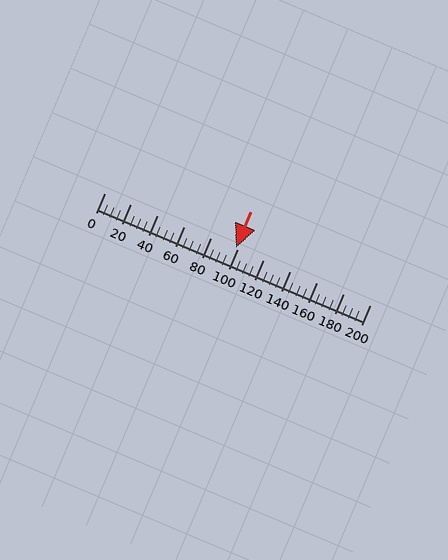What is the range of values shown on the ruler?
The ruler shows values from 0 to 200.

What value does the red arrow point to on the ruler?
The red arrow points to approximately 99.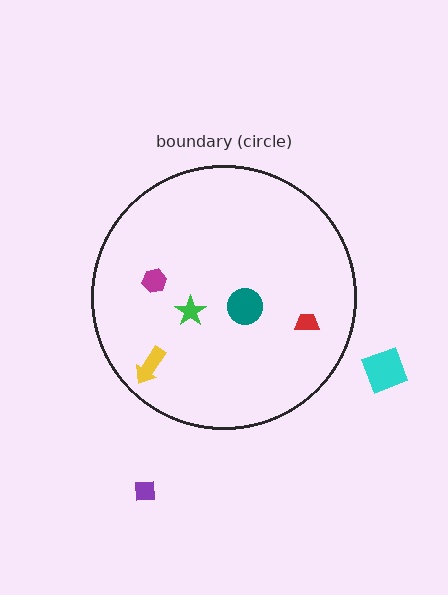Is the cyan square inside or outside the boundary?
Outside.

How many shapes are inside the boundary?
5 inside, 2 outside.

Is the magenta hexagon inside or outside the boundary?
Inside.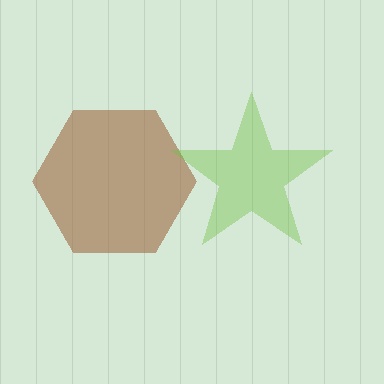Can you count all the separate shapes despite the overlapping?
Yes, there are 2 separate shapes.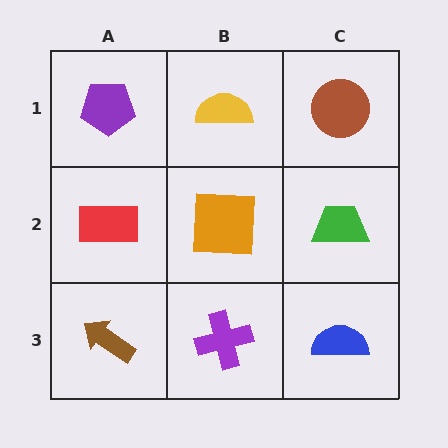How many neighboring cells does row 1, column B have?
3.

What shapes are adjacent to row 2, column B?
A yellow semicircle (row 1, column B), a purple cross (row 3, column B), a red rectangle (row 2, column A), a green trapezoid (row 2, column C).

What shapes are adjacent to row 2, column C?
A brown circle (row 1, column C), a blue semicircle (row 3, column C), an orange square (row 2, column B).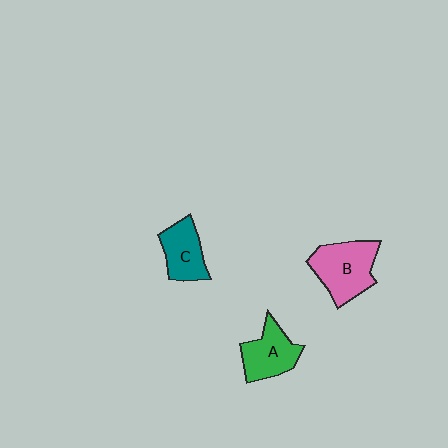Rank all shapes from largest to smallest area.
From largest to smallest: B (pink), A (green), C (teal).